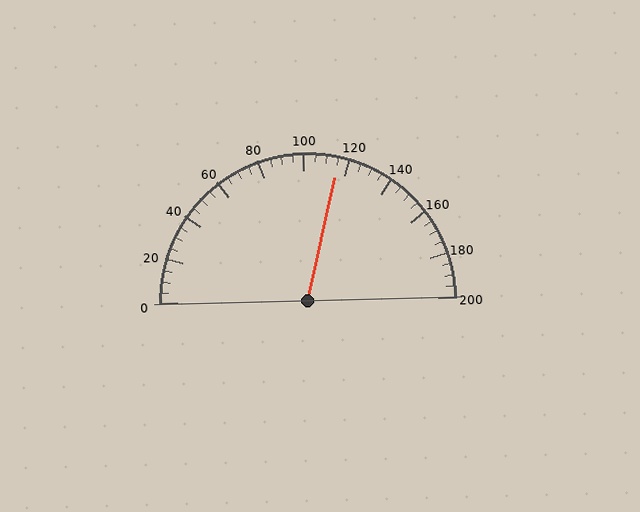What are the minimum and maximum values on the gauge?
The gauge ranges from 0 to 200.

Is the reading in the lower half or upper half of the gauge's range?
The reading is in the upper half of the range (0 to 200).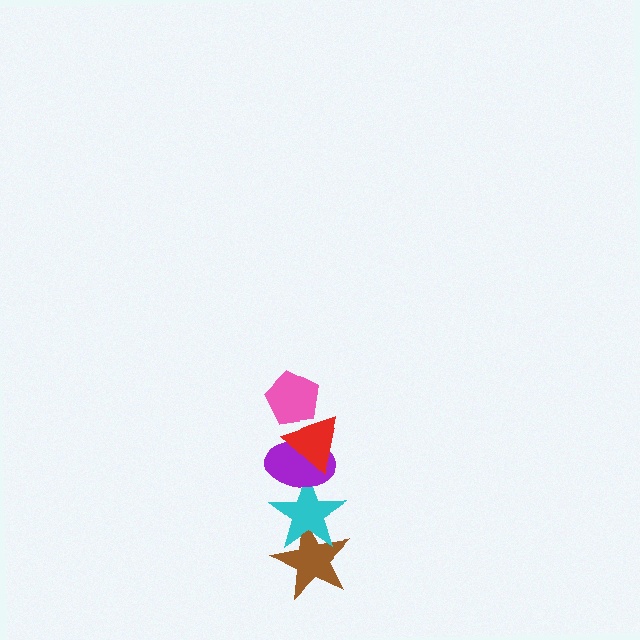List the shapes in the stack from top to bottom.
From top to bottom: the pink pentagon, the red triangle, the purple ellipse, the cyan star, the brown star.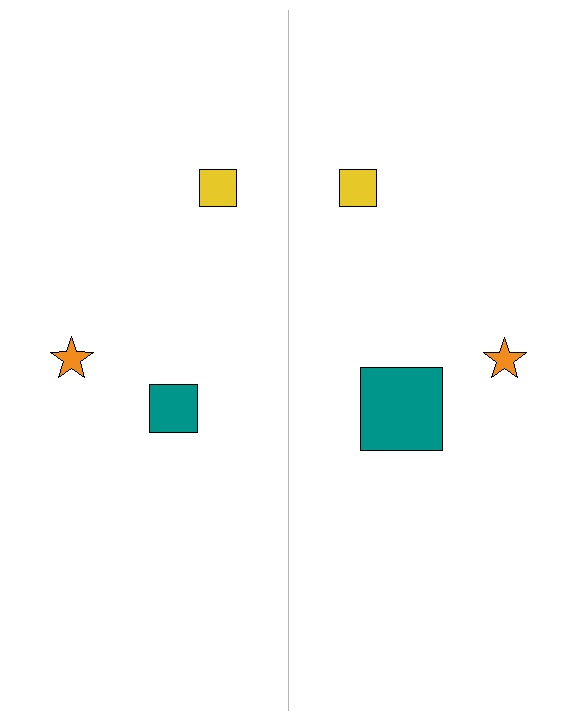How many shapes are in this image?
There are 6 shapes in this image.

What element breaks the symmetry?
The teal square on the right side has a different size than its mirror counterpart.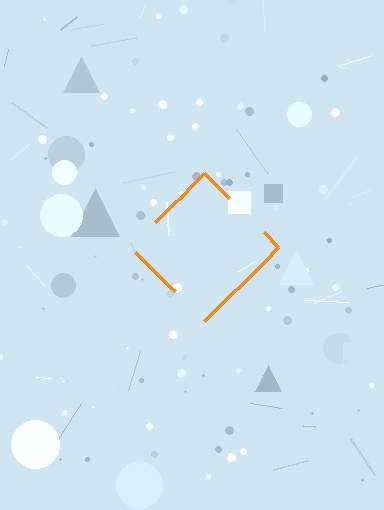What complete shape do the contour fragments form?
The contour fragments form a diamond.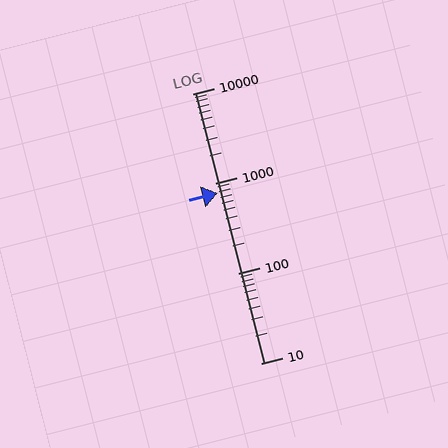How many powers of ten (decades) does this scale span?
The scale spans 3 decades, from 10 to 10000.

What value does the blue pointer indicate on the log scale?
The pointer indicates approximately 780.